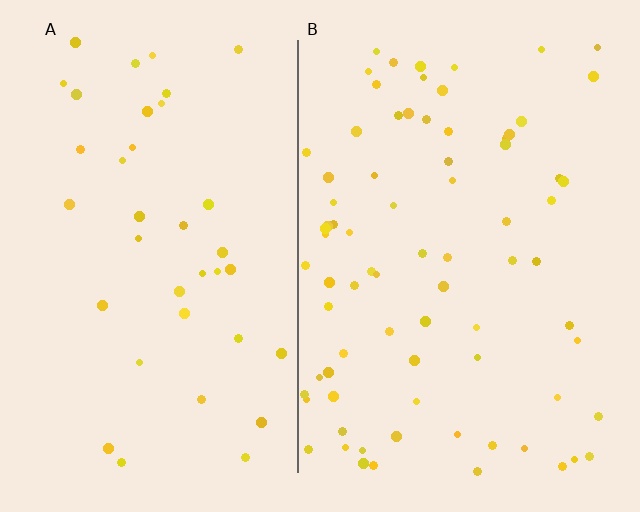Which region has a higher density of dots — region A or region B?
B (the right).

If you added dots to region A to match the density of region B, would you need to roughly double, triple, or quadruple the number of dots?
Approximately double.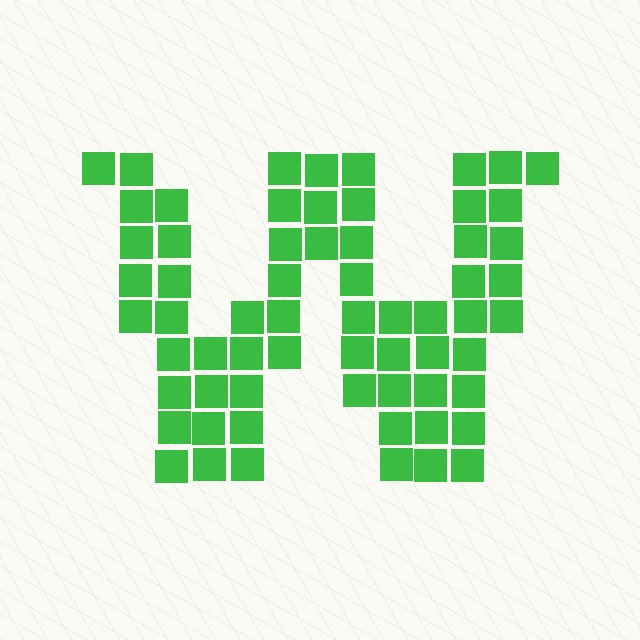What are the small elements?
The small elements are squares.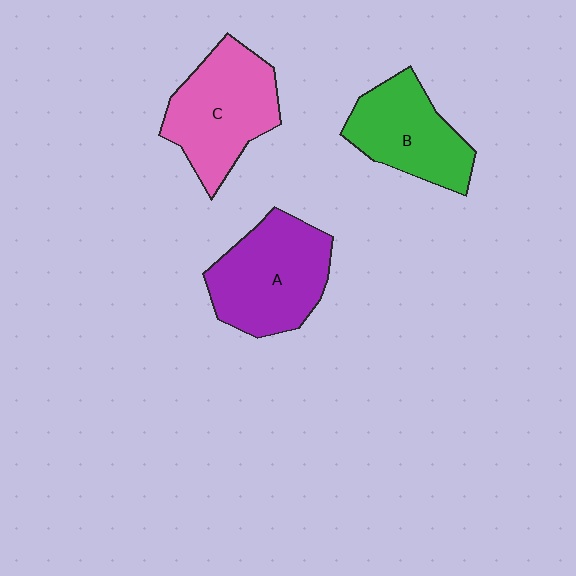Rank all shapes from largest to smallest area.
From largest to smallest: A (purple), C (pink), B (green).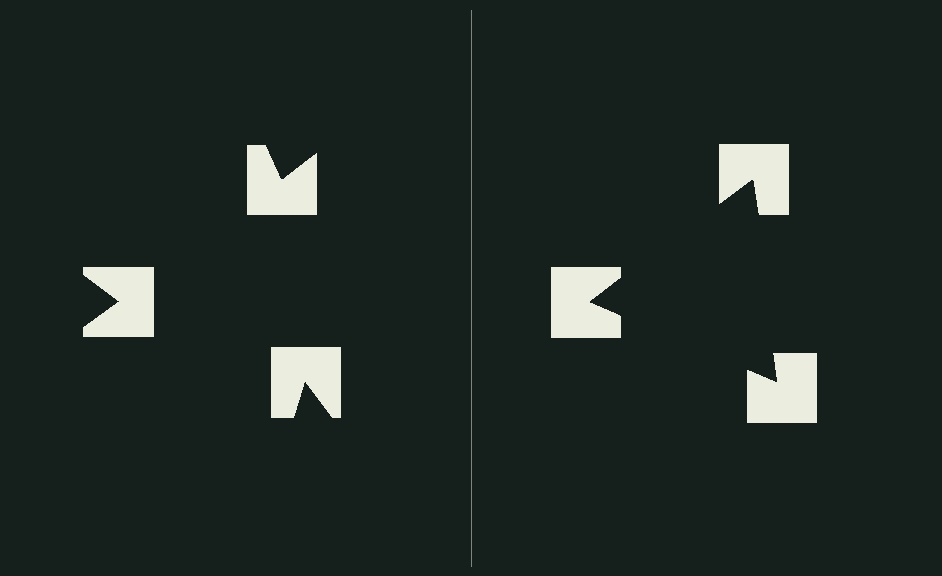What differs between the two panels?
The notched squares are positioned identically on both sides; only the wedge orientations differ. On the right they align to a triangle; on the left they are misaligned.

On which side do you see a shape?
An illusory triangle appears on the right side. On the left side the wedge cuts are rotated, so no coherent shape forms.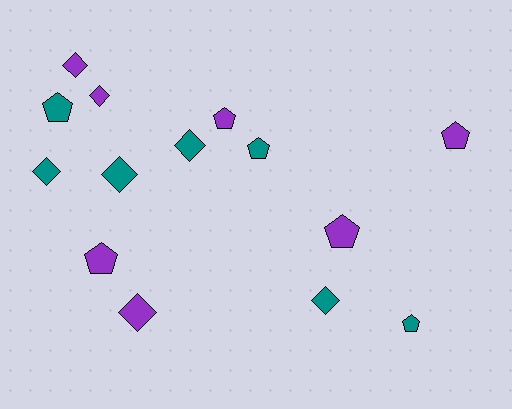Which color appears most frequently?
Teal, with 7 objects.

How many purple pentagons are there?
There are 4 purple pentagons.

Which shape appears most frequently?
Diamond, with 7 objects.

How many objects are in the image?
There are 14 objects.